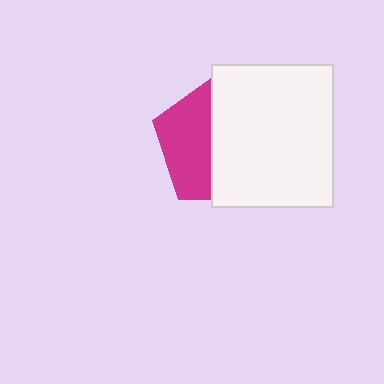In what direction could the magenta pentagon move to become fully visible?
The magenta pentagon could move left. That would shift it out from behind the white rectangle entirely.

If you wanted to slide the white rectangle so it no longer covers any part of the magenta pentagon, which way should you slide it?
Slide it right — that is the most direct way to separate the two shapes.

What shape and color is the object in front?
The object in front is a white rectangle.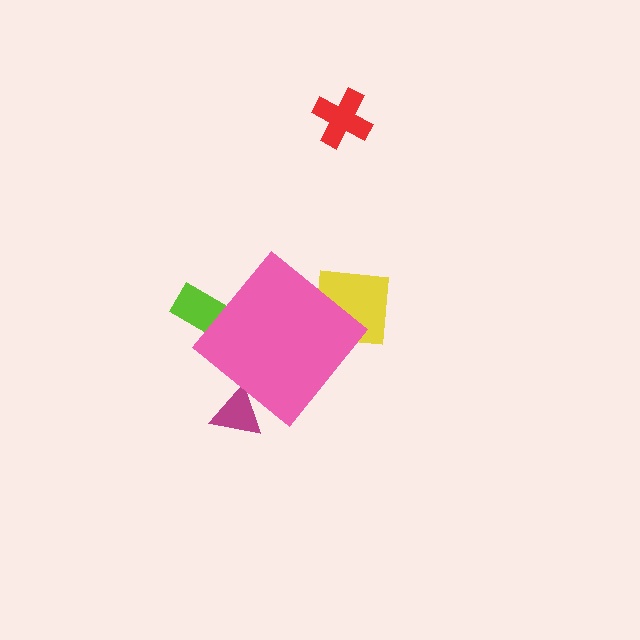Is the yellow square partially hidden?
Yes, the yellow square is partially hidden behind the pink diamond.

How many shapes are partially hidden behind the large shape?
3 shapes are partially hidden.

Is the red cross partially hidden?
No, the red cross is fully visible.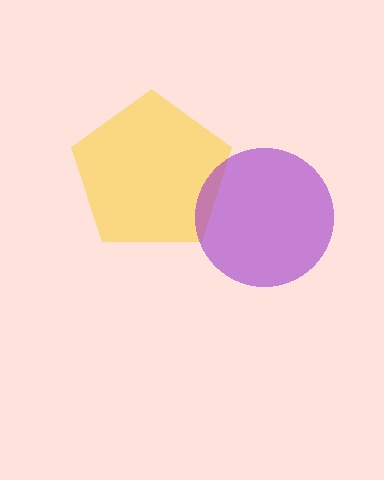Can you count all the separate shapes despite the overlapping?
Yes, there are 2 separate shapes.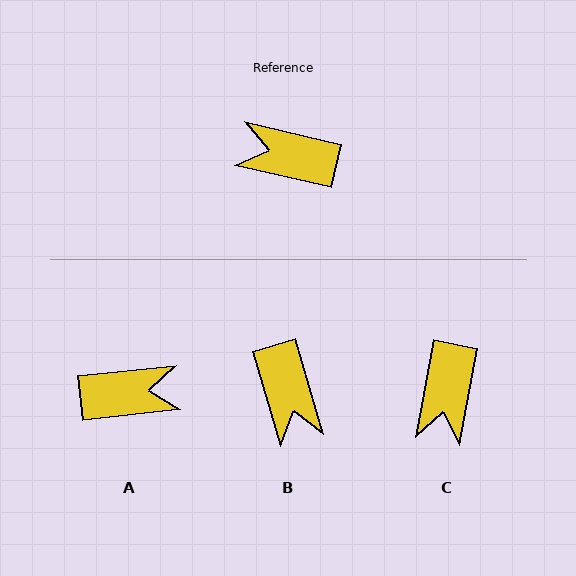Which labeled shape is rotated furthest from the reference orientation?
A, about 161 degrees away.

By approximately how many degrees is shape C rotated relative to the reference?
Approximately 93 degrees counter-clockwise.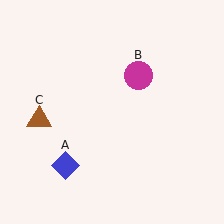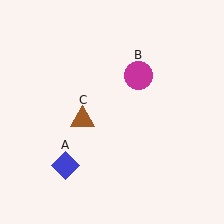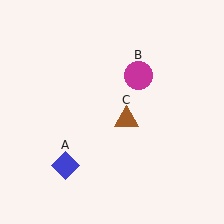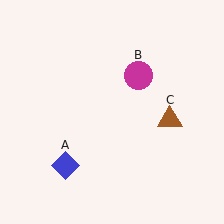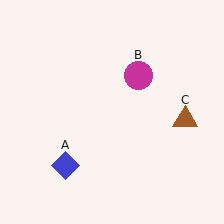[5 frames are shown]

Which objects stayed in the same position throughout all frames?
Blue diamond (object A) and magenta circle (object B) remained stationary.